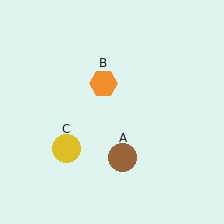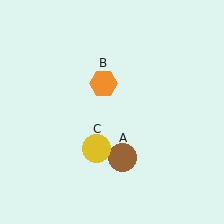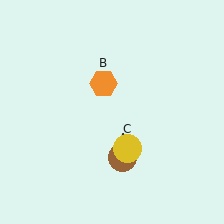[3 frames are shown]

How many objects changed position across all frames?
1 object changed position: yellow circle (object C).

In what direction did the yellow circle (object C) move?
The yellow circle (object C) moved right.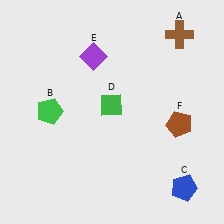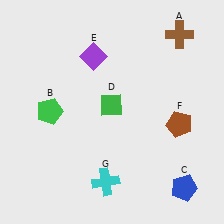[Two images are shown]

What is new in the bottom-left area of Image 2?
A cyan cross (G) was added in the bottom-left area of Image 2.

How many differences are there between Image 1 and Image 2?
There is 1 difference between the two images.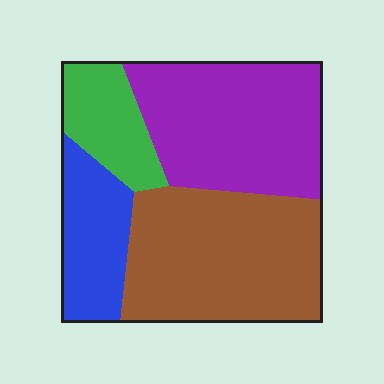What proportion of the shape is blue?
Blue takes up about one sixth (1/6) of the shape.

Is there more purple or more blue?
Purple.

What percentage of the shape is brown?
Brown covers about 35% of the shape.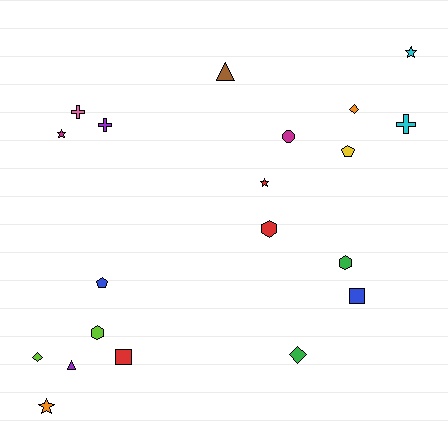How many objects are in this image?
There are 20 objects.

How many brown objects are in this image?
There is 1 brown object.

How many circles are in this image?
There is 1 circle.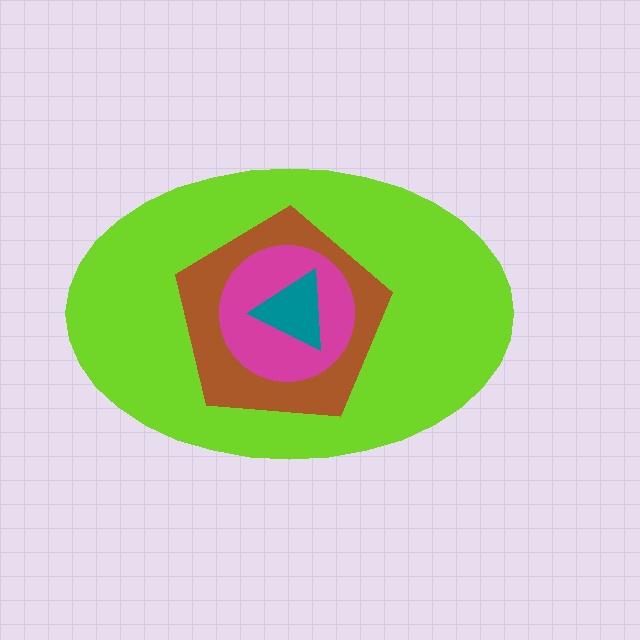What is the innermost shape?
The teal triangle.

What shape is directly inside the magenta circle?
The teal triangle.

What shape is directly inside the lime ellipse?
The brown pentagon.